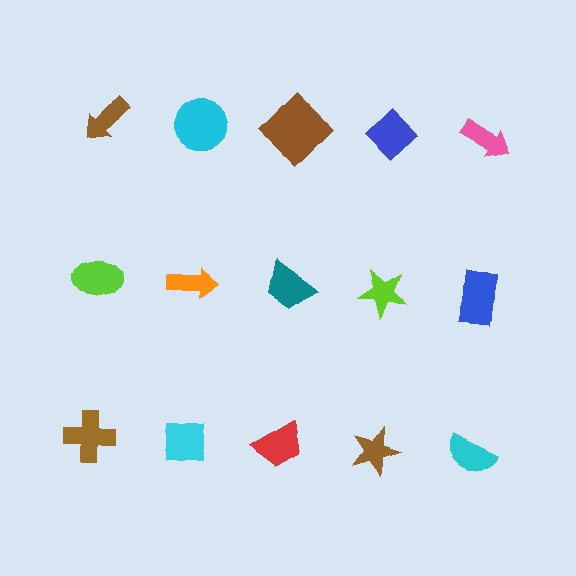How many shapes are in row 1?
5 shapes.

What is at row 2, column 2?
An orange arrow.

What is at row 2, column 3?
A teal trapezoid.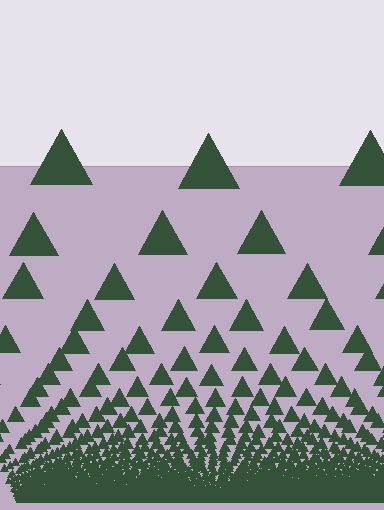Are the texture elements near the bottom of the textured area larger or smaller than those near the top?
Smaller. The gradient is inverted — elements near the bottom are smaller and denser.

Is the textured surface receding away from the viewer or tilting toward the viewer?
The surface appears to tilt toward the viewer. Texture elements get larger and sparser toward the top.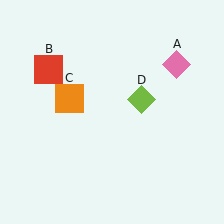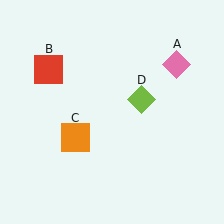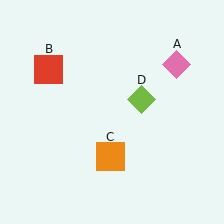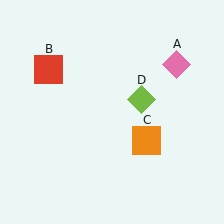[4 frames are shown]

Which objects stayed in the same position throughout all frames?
Pink diamond (object A) and red square (object B) and lime diamond (object D) remained stationary.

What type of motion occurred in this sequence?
The orange square (object C) rotated counterclockwise around the center of the scene.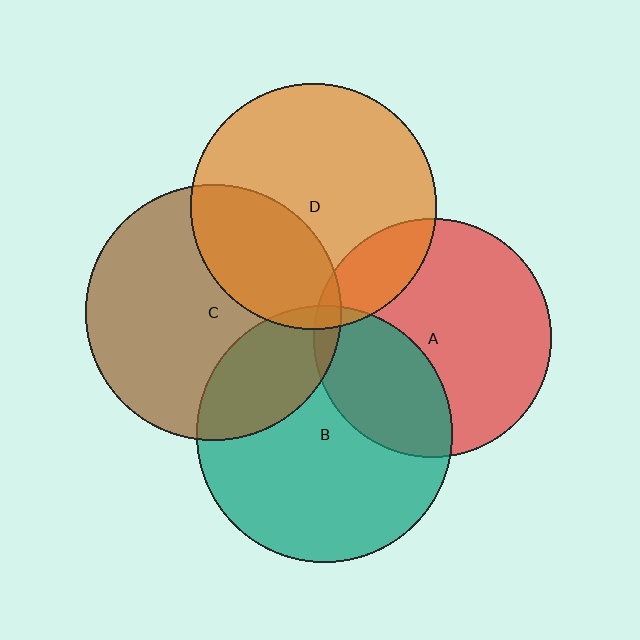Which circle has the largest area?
Circle B (teal).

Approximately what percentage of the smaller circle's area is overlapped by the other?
Approximately 25%.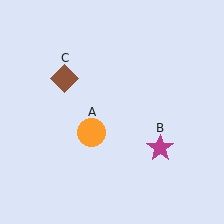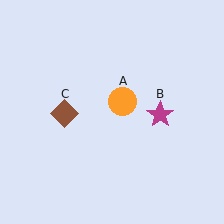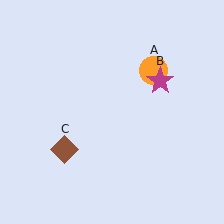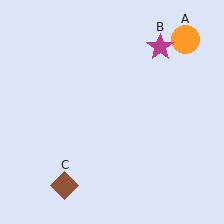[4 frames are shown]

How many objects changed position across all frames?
3 objects changed position: orange circle (object A), magenta star (object B), brown diamond (object C).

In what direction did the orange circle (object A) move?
The orange circle (object A) moved up and to the right.